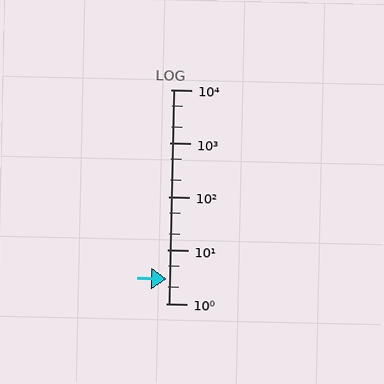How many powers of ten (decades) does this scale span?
The scale spans 4 decades, from 1 to 10000.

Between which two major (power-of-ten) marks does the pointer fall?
The pointer is between 1 and 10.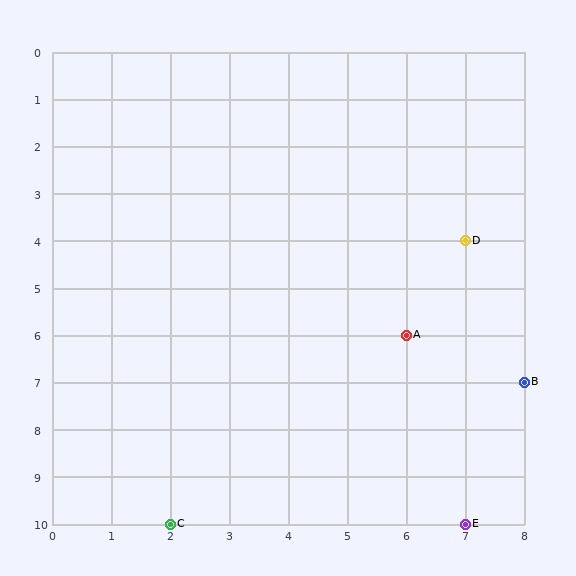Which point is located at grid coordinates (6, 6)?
Point A is at (6, 6).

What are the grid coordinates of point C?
Point C is at grid coordinates (2, 10).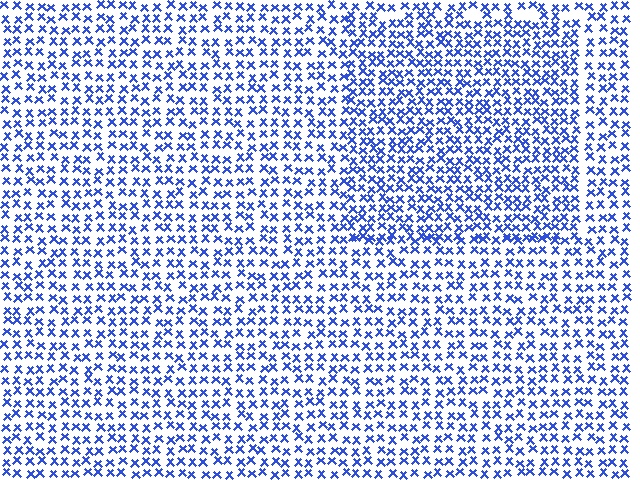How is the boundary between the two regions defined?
The boundary is defined by a change in element density (approximately 1.5x ratio). All elements are the same color, size, and shape.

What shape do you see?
I see a rectangle.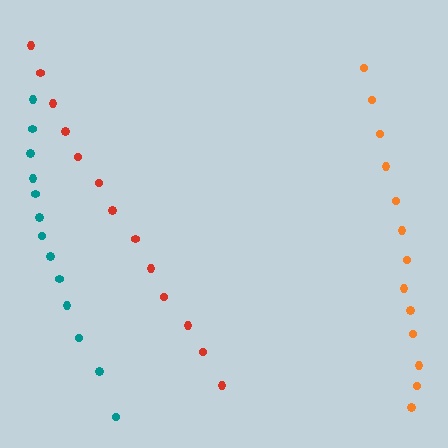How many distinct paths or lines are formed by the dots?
There are 3 distinct paths.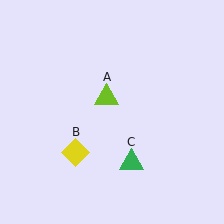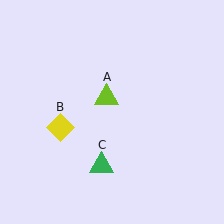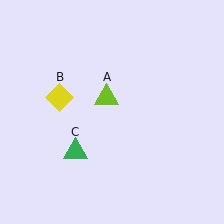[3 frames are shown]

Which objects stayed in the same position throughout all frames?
Lime triangle (object A) remained stationary.